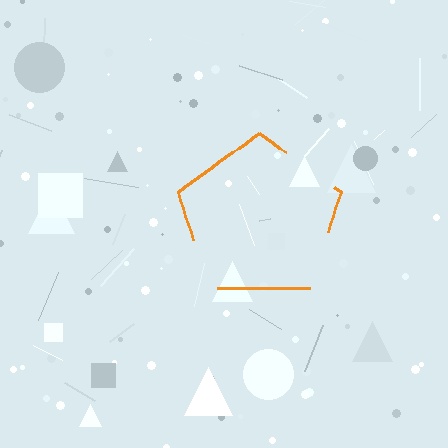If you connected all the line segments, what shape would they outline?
They would outline a pentagon.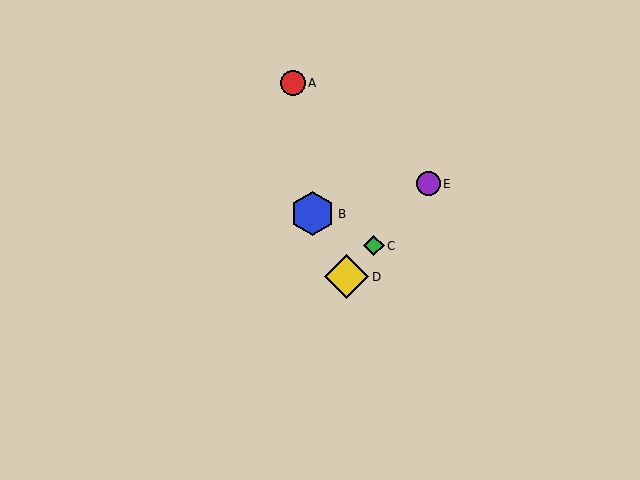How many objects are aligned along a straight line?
3 objects (C, D, E) are aligned along a straight line.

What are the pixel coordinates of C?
Object C is at (374, 246).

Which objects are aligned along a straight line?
Objects C, D, E are aligned along a straight line.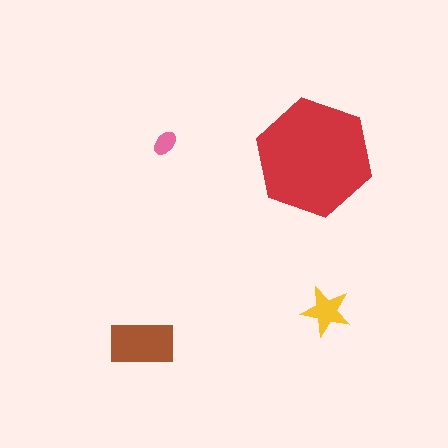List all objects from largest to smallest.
The red hexagon, the brown rectangle, the yellow star, the pink ellipse.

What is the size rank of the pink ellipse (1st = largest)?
4th.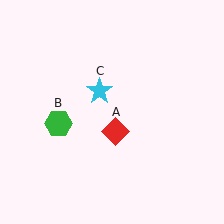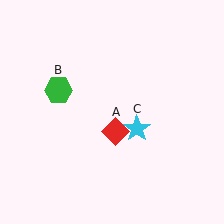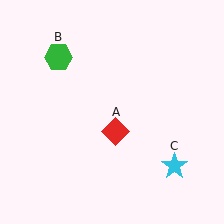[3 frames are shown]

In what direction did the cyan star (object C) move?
The cyan star (object C) moved down and to the right.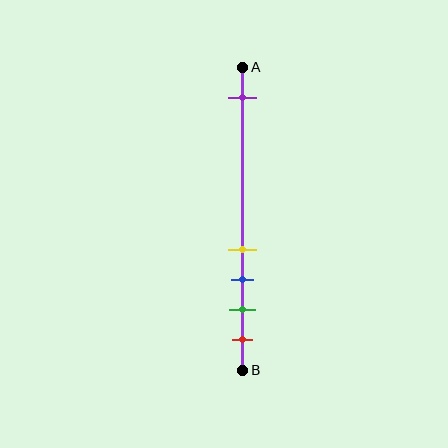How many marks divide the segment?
There are 5 marks dividing the segment.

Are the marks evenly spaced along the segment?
No, the marks are not evenly spaced.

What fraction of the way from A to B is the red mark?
The red mark is approximately 90% (0.9) of the way from A to B.